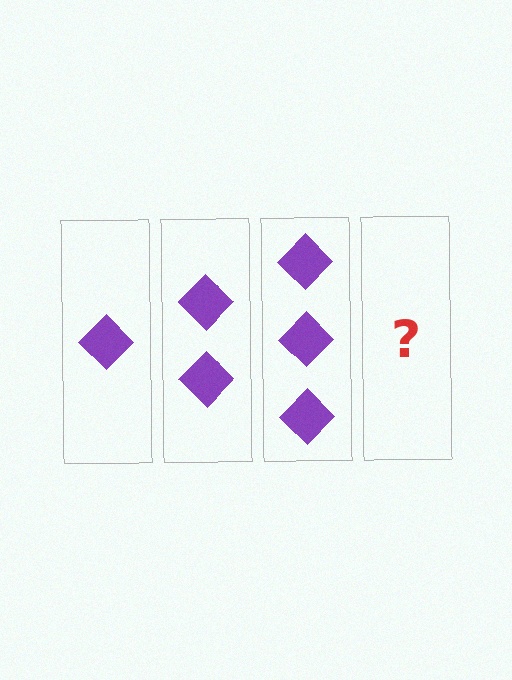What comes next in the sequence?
The next element should be 4 diamonds.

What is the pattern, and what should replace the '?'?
The pattern is that each step adds one more diamond. The '?' should be 4 diamonds.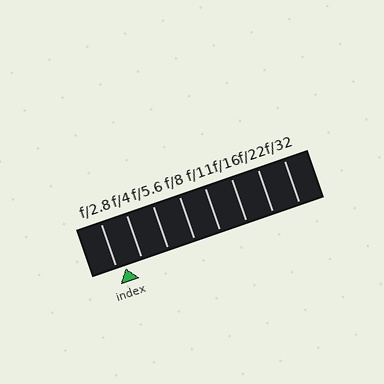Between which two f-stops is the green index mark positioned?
The index mark is between f/2.8 and f/4.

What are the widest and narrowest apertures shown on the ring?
The widest aperture shown is f/2.8 and the narrowest is f/32.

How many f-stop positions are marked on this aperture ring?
There are 8 f-stop positions marked.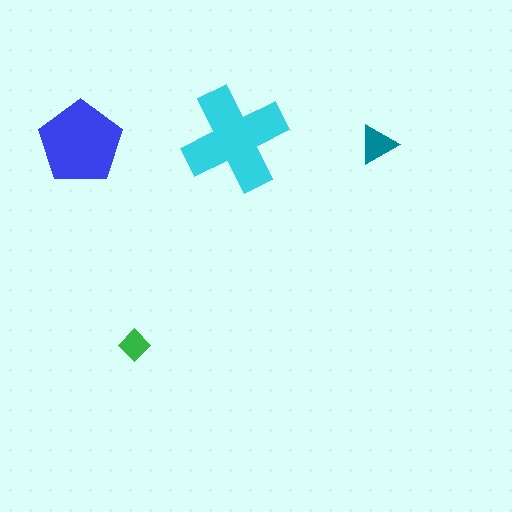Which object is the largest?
The cyan cross.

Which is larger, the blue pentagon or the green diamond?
The blue pentagon.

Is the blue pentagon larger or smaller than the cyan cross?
Smaller.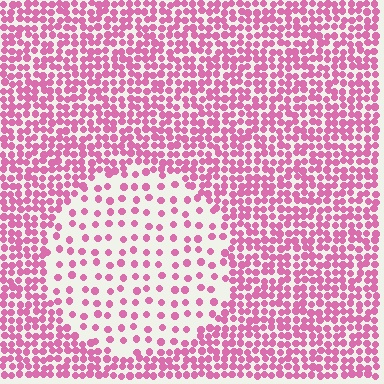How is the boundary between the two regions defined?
The boundary is defined by a change in element density (approximately 2.7x ratio). All elements are the same color, size, and shape.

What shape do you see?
I see a circle.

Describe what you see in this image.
The image contains small pink elements arranged at two different densities. A circle-shaped region is visible where the elements are less densely packed than the surrounding area.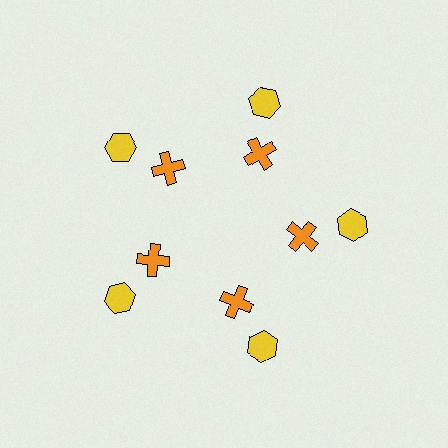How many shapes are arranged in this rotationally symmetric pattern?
There are 10 shapes, arranged in 5 groups of 2.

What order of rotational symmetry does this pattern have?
This pattern has 5-fold rotational symmetry.